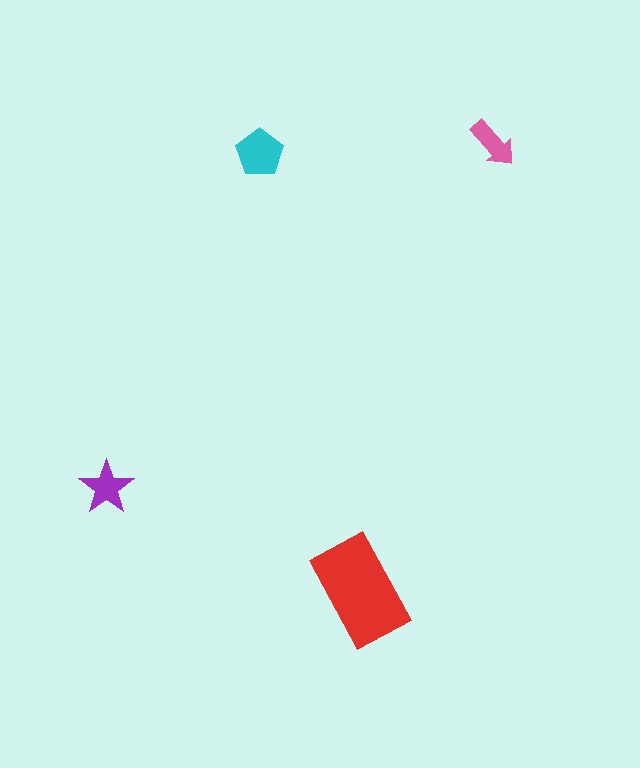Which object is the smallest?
The pink arrow.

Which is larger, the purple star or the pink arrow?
The purple star.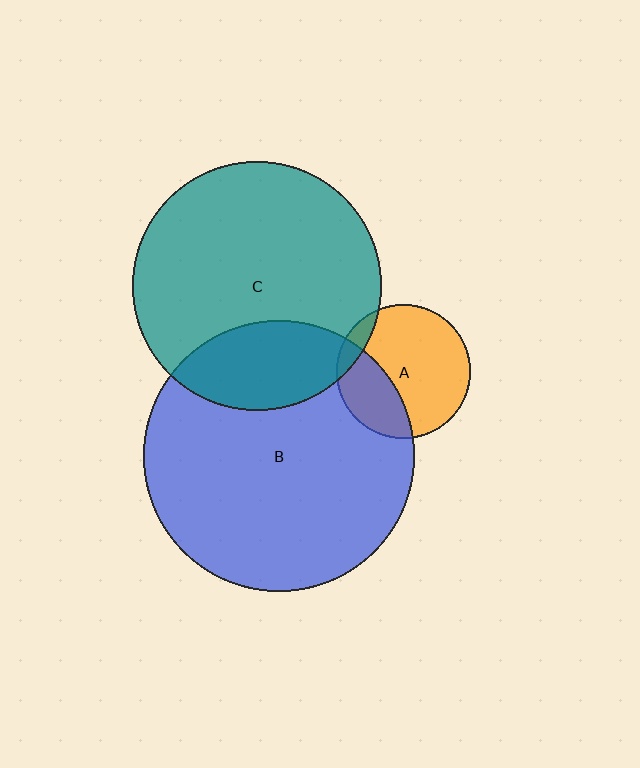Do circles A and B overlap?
Yes.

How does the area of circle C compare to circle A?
Approximately 3.4 times.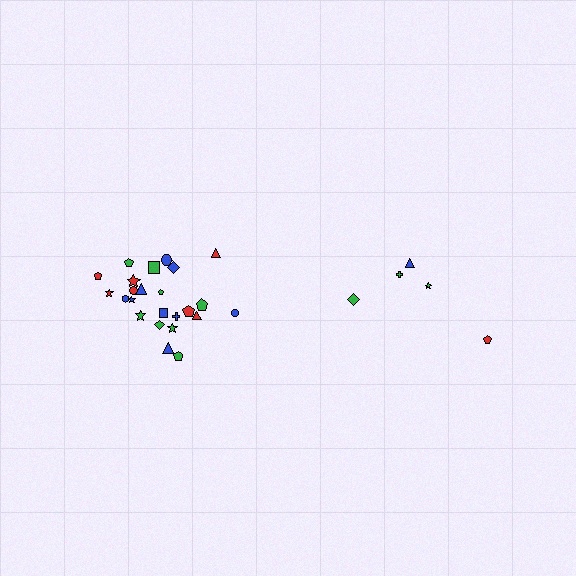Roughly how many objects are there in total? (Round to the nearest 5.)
Roughly 30 objects in total.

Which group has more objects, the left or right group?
The left group.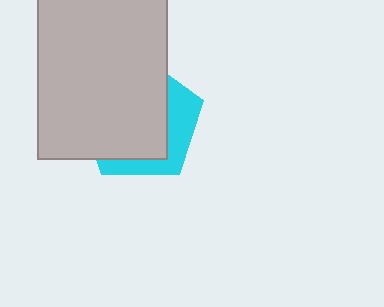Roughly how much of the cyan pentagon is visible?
A small part of it is visible (roughly 32%).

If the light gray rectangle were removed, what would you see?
You would see the complete cyan pentagon.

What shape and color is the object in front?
The object in front is a light gray rectangle.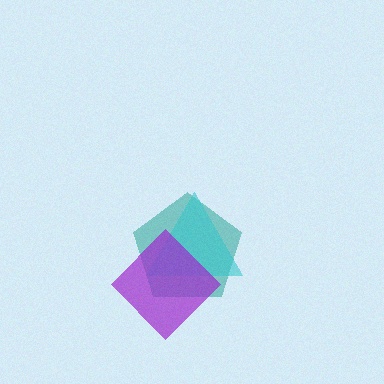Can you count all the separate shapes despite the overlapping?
Yes, there are 3 separate shapes.